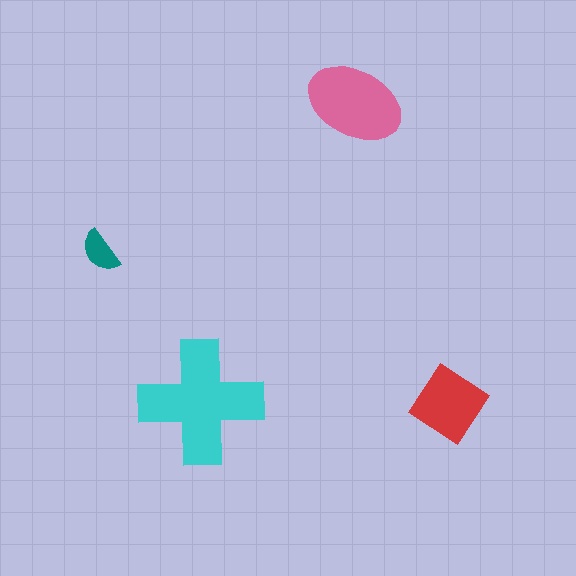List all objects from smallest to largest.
The teal semicircle, the red diamond, the pink ellipse, the cyan cross.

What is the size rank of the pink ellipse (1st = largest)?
2nd.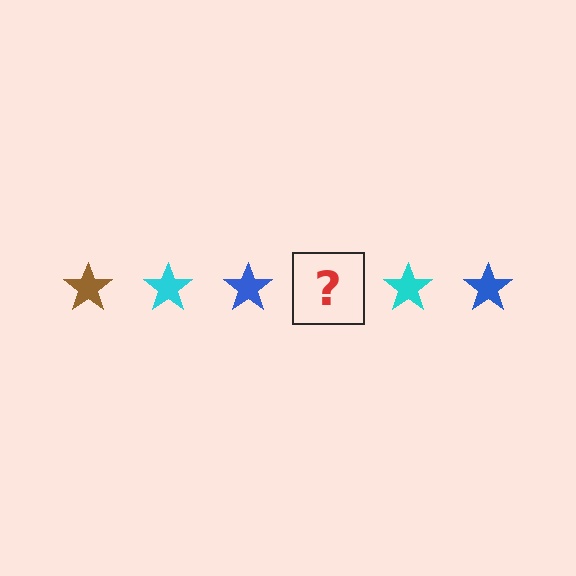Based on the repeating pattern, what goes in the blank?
The blank should be a brown star.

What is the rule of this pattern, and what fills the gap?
The rule is that the pattern cycles through brown, cyan, blue stars. The gap should be filled with a brown star.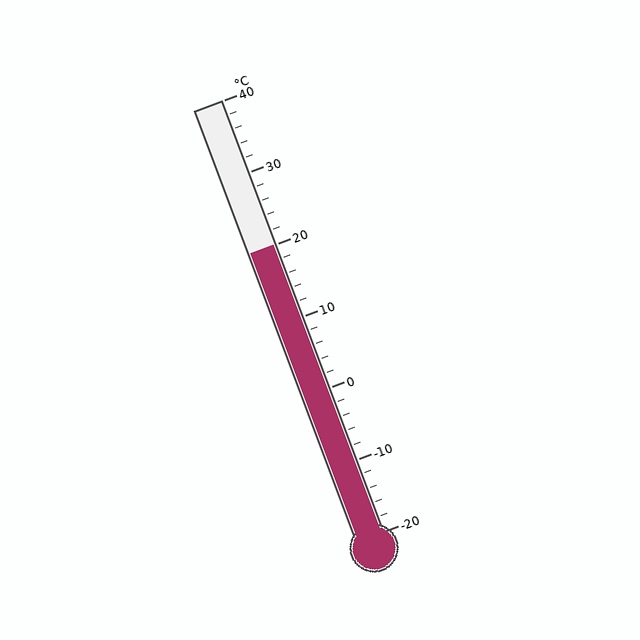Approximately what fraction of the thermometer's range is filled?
The thermometer is filled to approximately 65% of its range.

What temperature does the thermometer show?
The thermometer shows approximately 20°C.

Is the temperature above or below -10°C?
The temperature is above -10°C.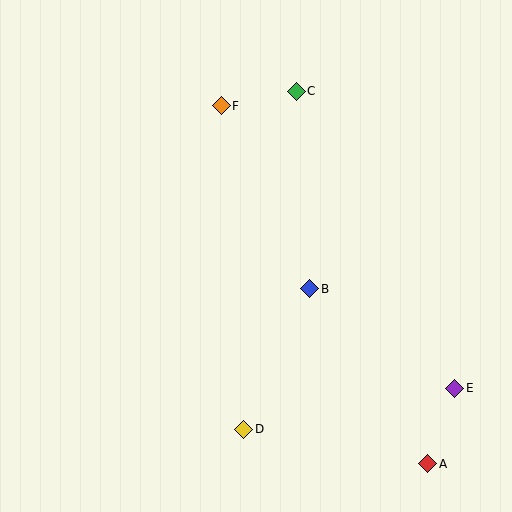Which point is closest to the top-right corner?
Point C is closest to the top-right corner.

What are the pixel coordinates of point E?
Point E is at (455, 388).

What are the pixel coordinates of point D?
Point D is at (244, 429).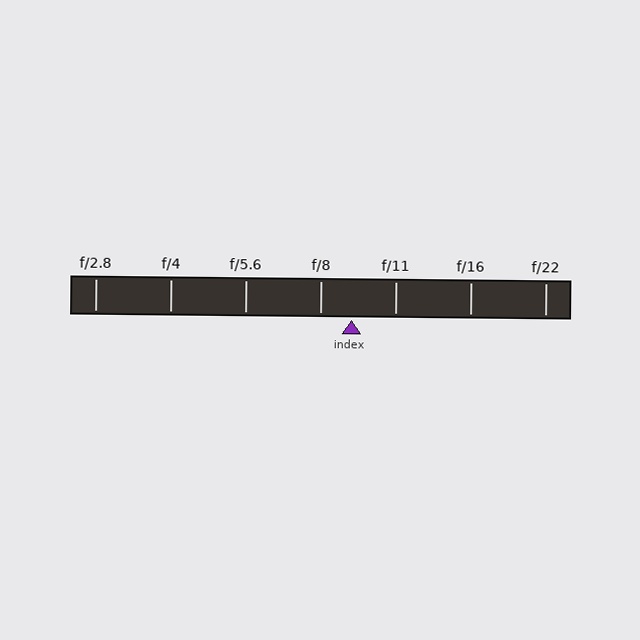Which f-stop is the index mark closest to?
The index mark is closest to f/8.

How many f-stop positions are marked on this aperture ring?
There are 7 f-stop positions marked.